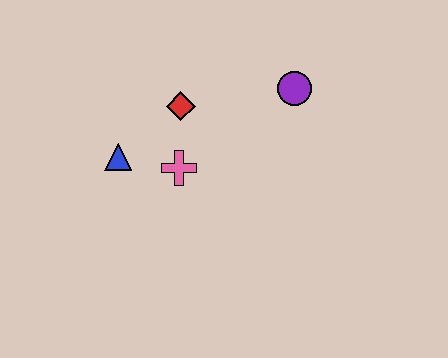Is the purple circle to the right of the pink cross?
Yes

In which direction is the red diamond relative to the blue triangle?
The red diamond is to the right of the blue triangle.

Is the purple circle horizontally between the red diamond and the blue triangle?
No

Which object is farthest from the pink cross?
The purple circle is farthest from the pink cross.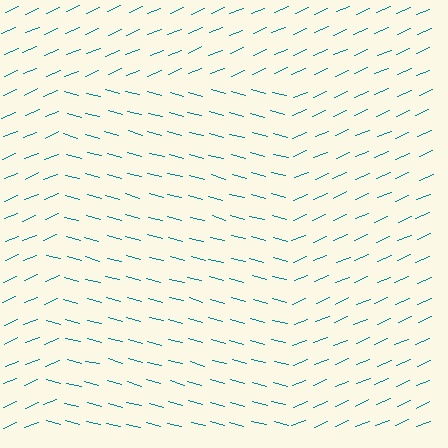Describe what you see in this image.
The image is filled with small teal line segments. A rectangle region in the image has lines oriented differently from the surrounding lines, creating a visible texture boundary.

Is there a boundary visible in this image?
Yes, there is a texture boundary formed by a change in line orientation.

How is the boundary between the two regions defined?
The boundary is defined purely by a change in line orientation (approximately 38 degrees difference). All lines are the same color and thickness.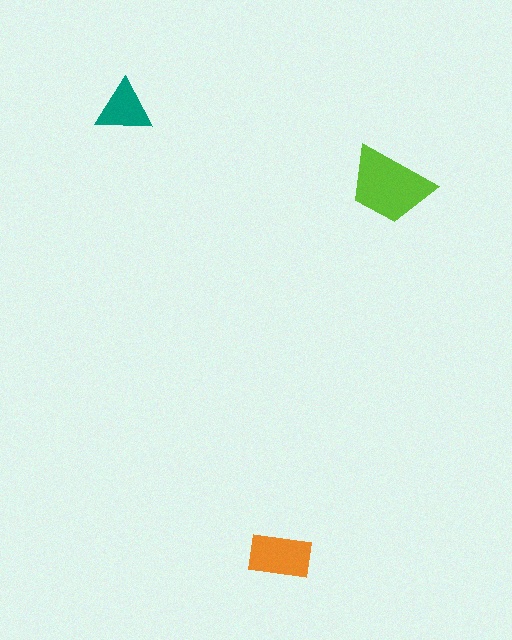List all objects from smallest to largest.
The teal triangle, the orange rectangle, the lime trapezoid.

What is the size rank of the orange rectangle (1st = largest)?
2nd.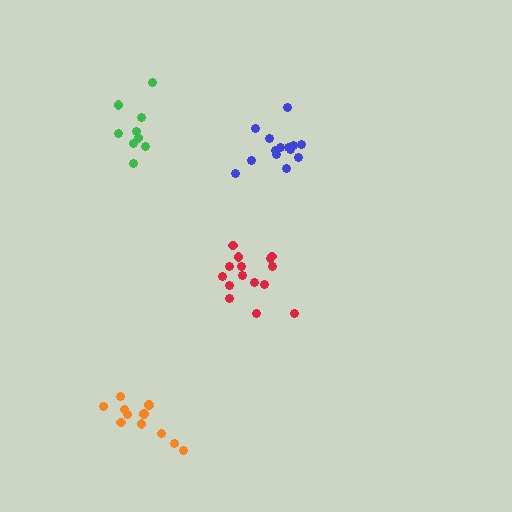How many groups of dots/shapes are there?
There are 4 groups.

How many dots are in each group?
Group 1: 15 dots, Group 2: 11 dots, Group 3: 14 dots, Group 4: 9 dots (49 total).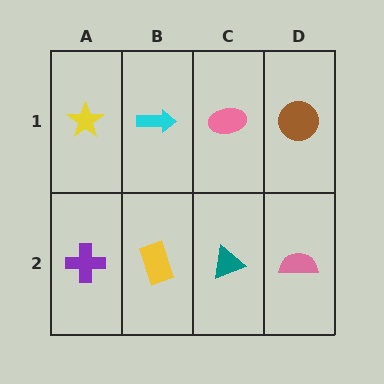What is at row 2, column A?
A purple cross.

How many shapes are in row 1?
4 shapes.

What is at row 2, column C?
A teal triangle.